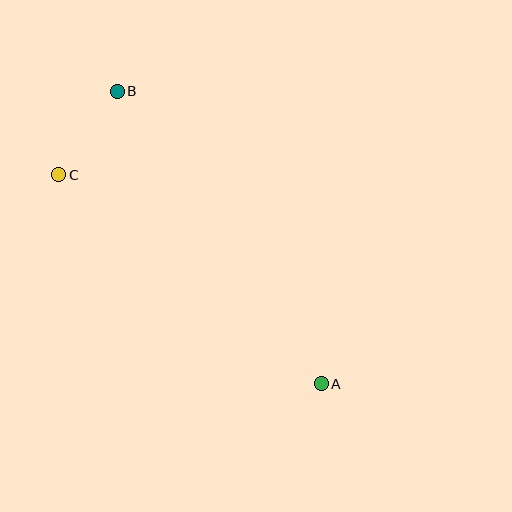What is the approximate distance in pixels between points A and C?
The distance between A and C is approximately 335 pixels.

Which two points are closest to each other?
Points B and C are closest to each other.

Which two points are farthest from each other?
Points A and B are farthest from each other.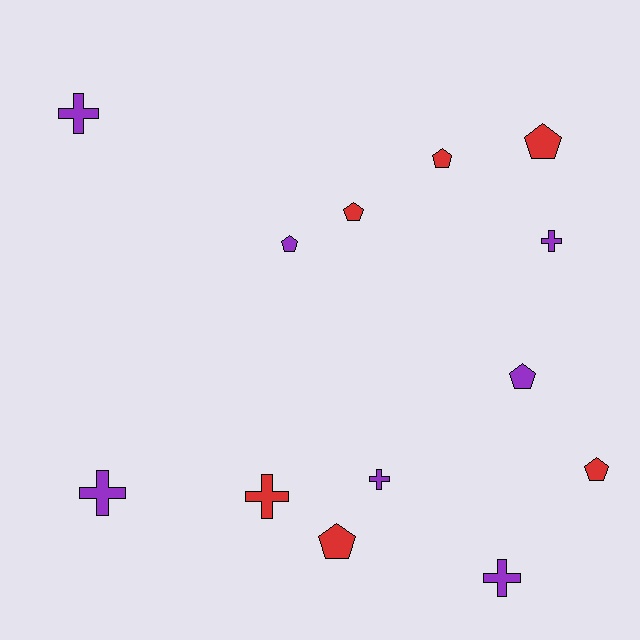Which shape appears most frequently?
Pentagon, with 7 objects.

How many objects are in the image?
There are 13 objects.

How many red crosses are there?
There is 1 red cross.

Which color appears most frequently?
Purple, with 7 objects.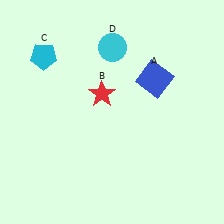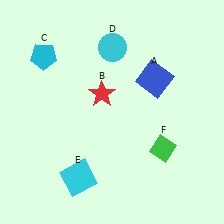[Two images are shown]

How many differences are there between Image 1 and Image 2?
There are 2 differences between the two images.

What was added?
A cyan square (E), a green diamond (F) were added in Image 2.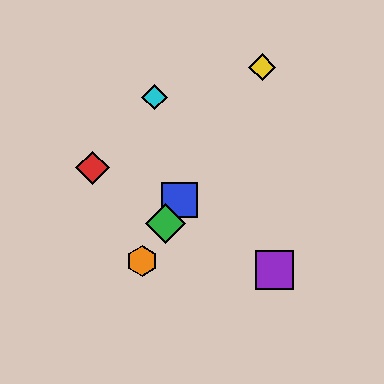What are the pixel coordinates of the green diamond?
The green diamond is at (165, 223).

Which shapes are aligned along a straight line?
The blue square, the green diamond, the yellow diamond, the orange hexagon are aligned along a straight line.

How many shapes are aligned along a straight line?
4 shapes (the blue square, the green diamond, the yellow diamond, the orange hexagon) are aligned along a straight line.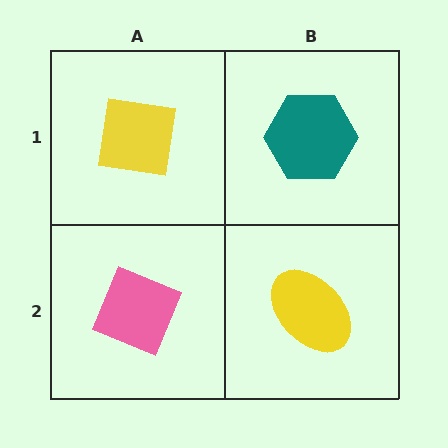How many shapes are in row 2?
2 shapes.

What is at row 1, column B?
A teal hexagon.